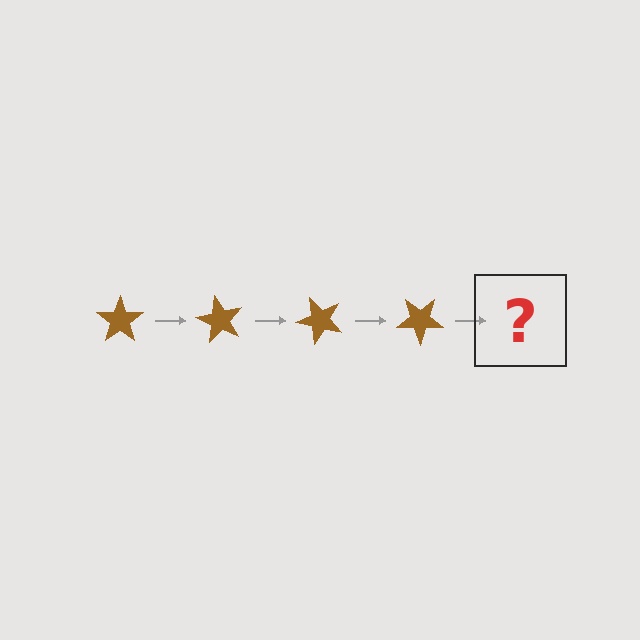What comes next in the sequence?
The next element should be a brown star rotated 240 degrees.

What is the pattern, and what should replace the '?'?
The pattern is that the star rotates 60 degrees each step. The '?' should be a brown star rotated 240 degrees.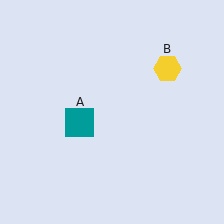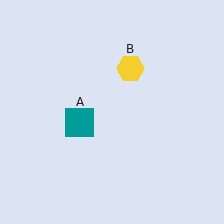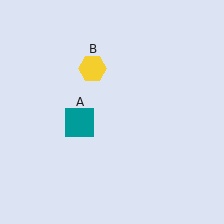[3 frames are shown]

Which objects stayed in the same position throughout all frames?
Teal square (object A) remained stationary.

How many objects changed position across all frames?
1 object changed position: yellow hexagon (object B).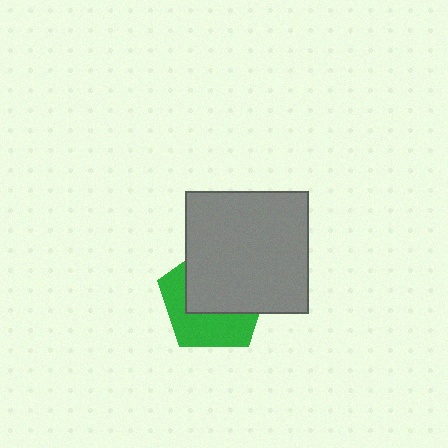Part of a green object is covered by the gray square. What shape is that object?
It is a pentagon.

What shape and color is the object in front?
The object in front is a gray square.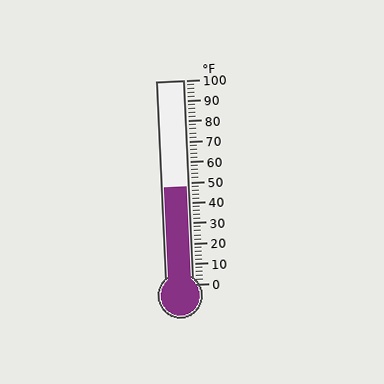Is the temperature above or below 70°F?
The temperature is below 70°F.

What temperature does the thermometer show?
The thermometer shows approximately 48°F.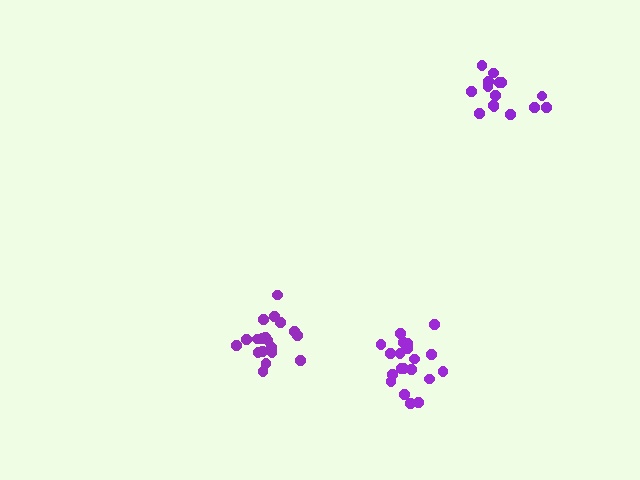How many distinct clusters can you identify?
There are 3 distinct clusters.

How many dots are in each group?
Group 1: 19 dots, Group 2: 15 dots, Group 3: 21 dots (55 total).